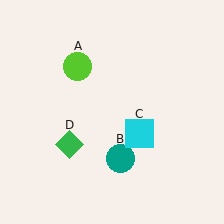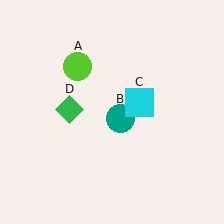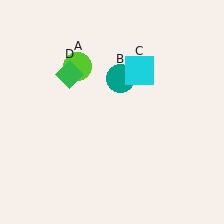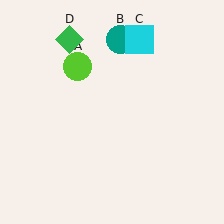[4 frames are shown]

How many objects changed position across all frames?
3 objects changed position: teal circle (object B), cyan square (object C), green diamond (object D).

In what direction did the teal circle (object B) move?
The teal circle (object B) moved up.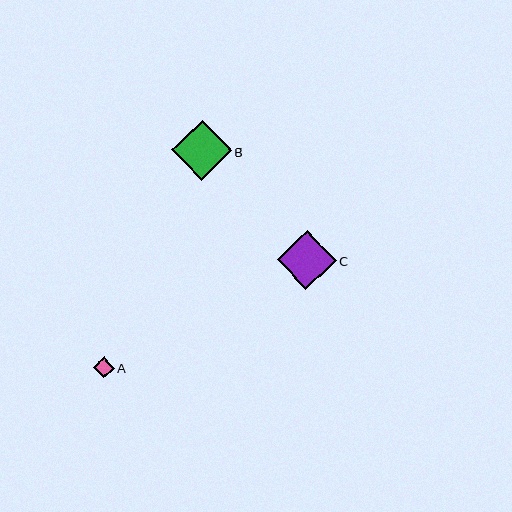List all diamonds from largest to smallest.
From largest to smallest: B, C, A.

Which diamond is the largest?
Diamond B is the largest with a size of approximately 60 pixels.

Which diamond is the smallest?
Diamond A is the smallest with a size of approximately 21 pixels.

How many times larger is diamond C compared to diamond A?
Diamond C is approximately 2.8 times the size of diamond A.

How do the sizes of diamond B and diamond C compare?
Diamond B and diamond C are approximately the same size.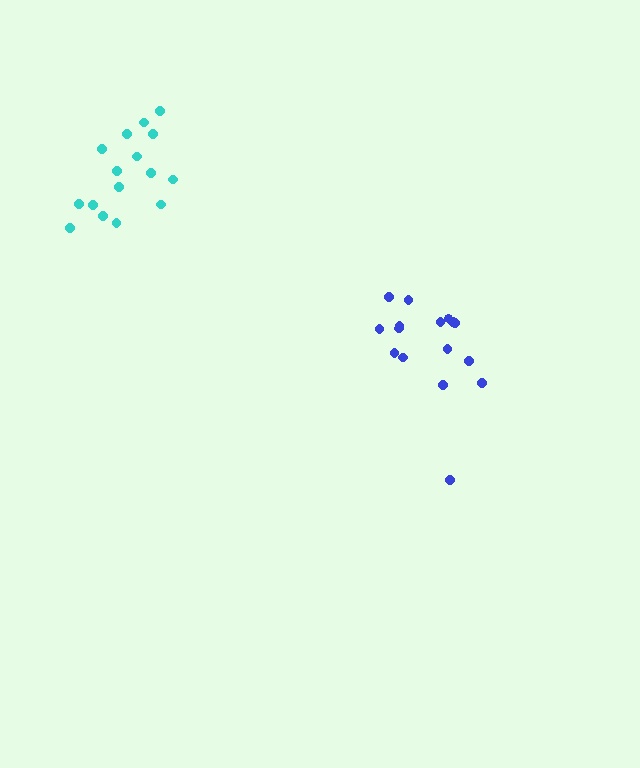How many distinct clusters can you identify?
There are 2 distinct clusters.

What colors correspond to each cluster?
The clusters are colored: cyan, blue.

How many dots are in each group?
Group 1: 16 dots, Group 2: 16 dots (32 total).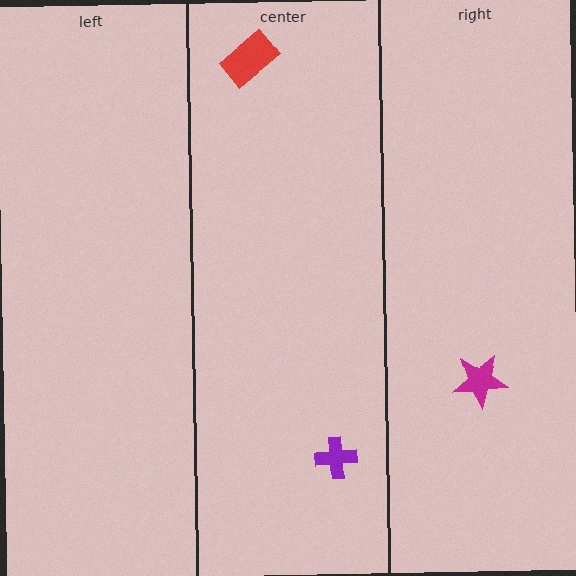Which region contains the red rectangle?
The center region.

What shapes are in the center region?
The red rectangle, the purple cross.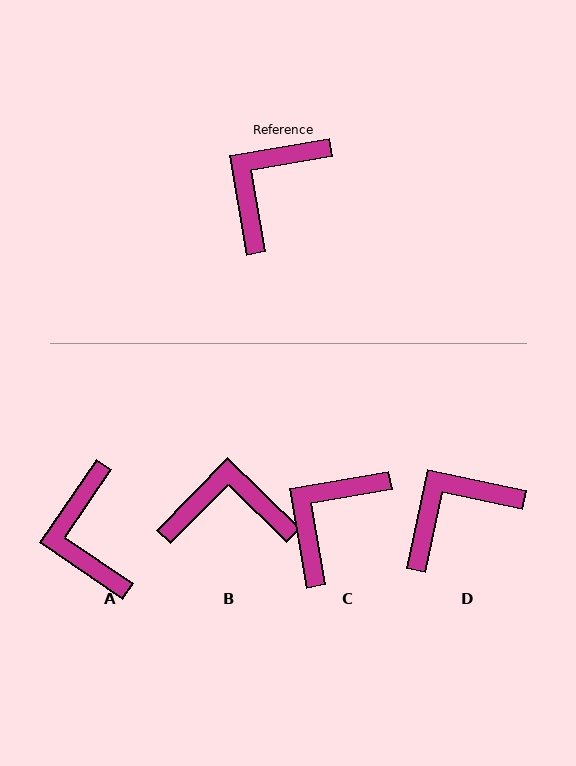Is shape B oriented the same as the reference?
No, it is off by about 54 degrees.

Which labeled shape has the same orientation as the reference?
C.